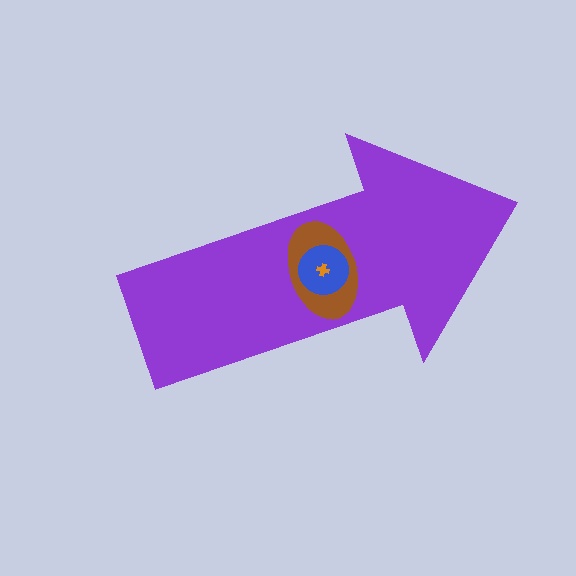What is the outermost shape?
The purple arrow.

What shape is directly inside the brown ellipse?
The blue circle.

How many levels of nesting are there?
4.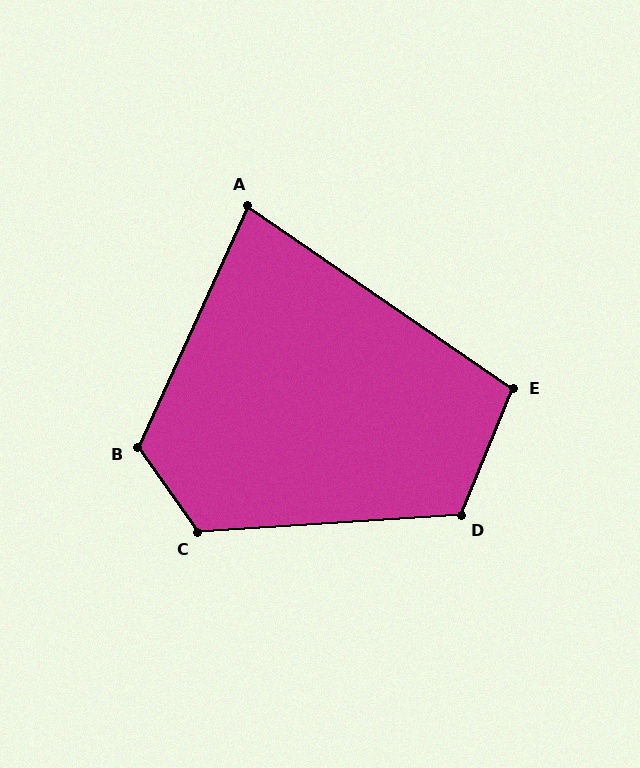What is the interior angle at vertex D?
Approximately 116 degrees (obtuse).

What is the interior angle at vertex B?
Approximately 121 degrees (obtuse).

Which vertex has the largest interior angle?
C, at approximately 121 degrees.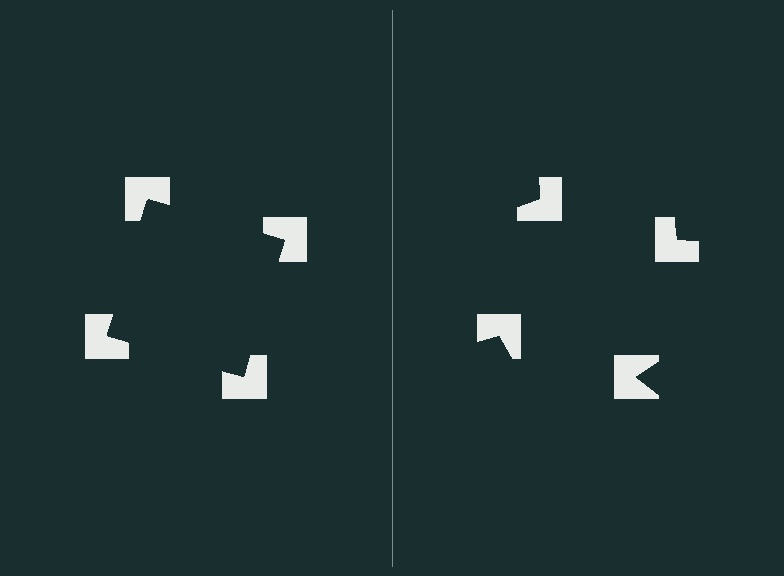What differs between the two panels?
The notched squares are positioned identically on both sides; only the wedge orientations differ. On the left they align to a square; on the right they are misaligned.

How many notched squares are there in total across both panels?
8 — 4 on each side.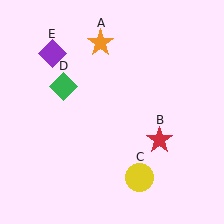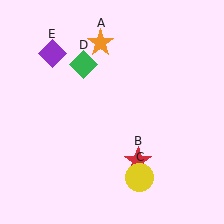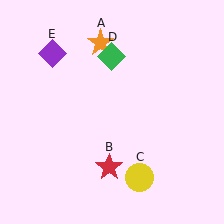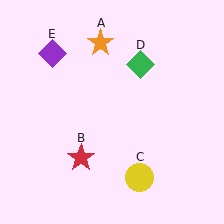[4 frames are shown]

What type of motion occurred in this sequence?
The red star (object B), green diamond (object D) rotated clockwise around the center of the scene.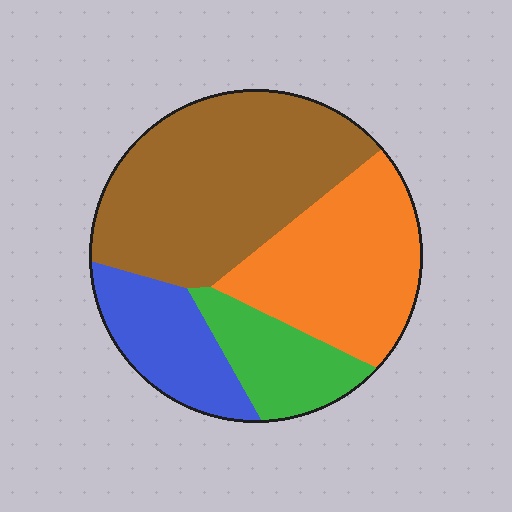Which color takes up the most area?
Brown, at roughly 40%.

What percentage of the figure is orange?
Orange takes up about one quarter (1/4) of the figure.